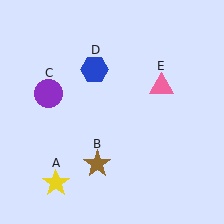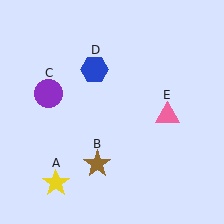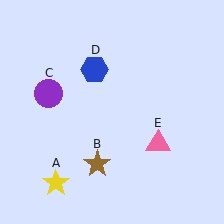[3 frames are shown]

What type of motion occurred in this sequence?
The pink triangle (object E) rotated clockwise around the center of the scene.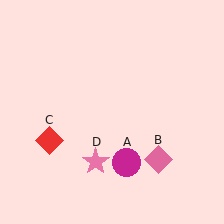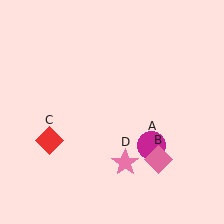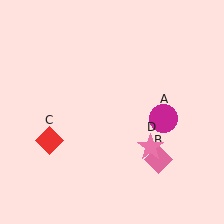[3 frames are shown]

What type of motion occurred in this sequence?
The magenta circle (object A), pink star (object D) rotated counterclockwise around the center of the scene.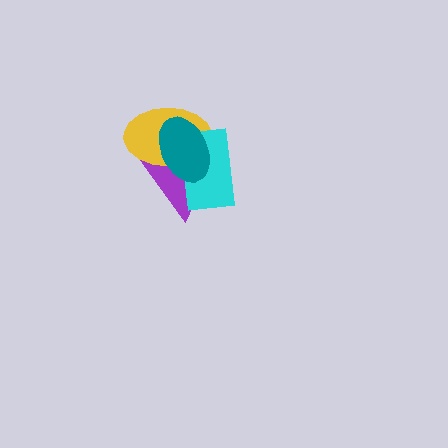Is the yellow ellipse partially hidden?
Yes, it is partially covered by another shape.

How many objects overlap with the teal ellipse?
3 objects overlap with the teal ellipse.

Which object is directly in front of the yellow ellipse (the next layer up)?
The cyan rectangle is directly in front of the yellow ellipse.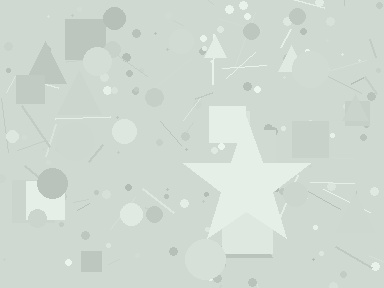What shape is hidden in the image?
A star is hidden in the image.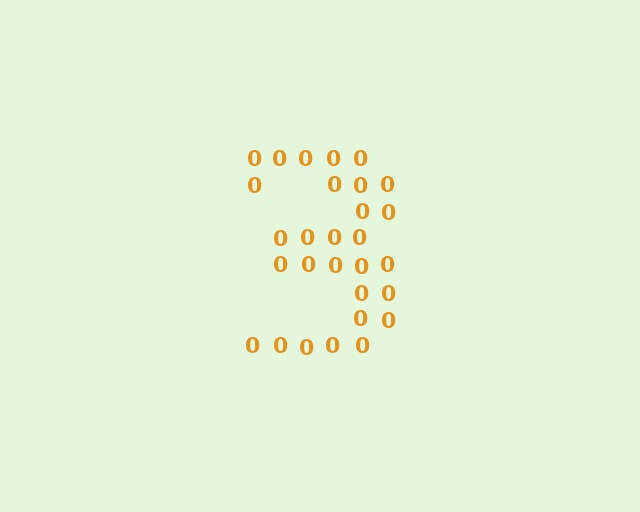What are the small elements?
The small elements are digit 0's.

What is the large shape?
The large shape is the digit 3.